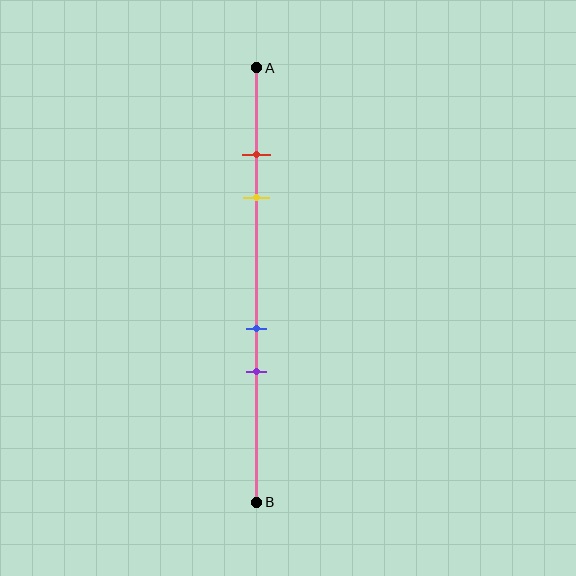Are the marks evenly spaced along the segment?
No, the marks are not evenly spaced.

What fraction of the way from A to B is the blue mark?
The blue mark is approximately 60% (0.6) of the way from A to B.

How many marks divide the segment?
There are 4 marks dividing the segment.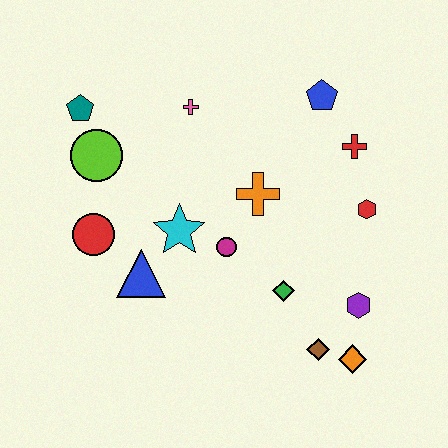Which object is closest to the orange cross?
The magenta circle is closest to the orange cross.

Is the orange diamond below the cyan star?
Yes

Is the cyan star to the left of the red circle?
No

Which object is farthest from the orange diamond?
The teal pentagon is farthest from the orange diamond.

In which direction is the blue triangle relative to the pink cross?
The blue triangle is below the pink cross.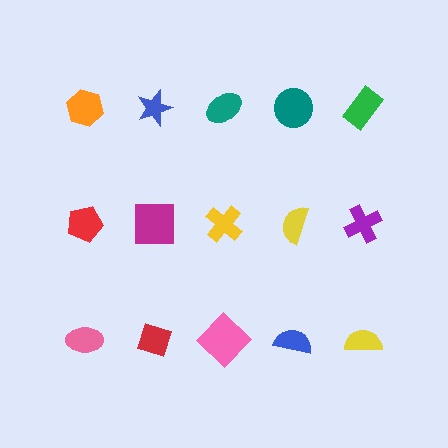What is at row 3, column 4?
A blue semicircle.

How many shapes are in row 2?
5 shapes.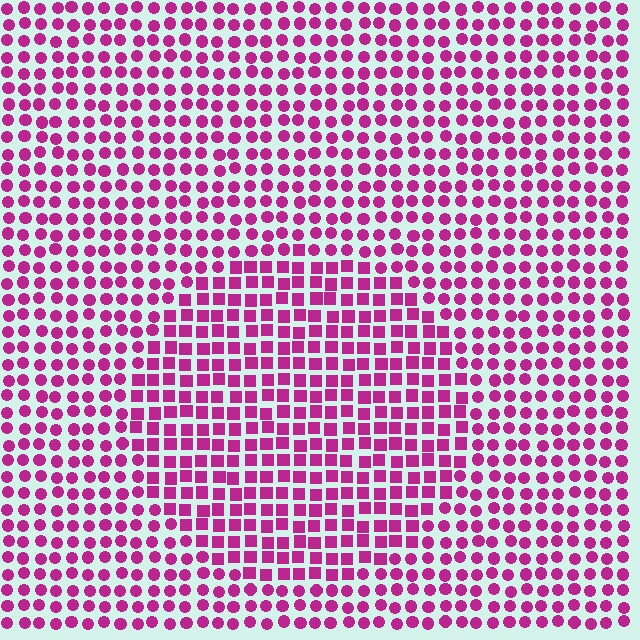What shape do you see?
I see a circle.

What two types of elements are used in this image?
The image uses squares inside the circle region and circles outside it.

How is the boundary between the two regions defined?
The boundary is defined by a change in element shape: squares inside vs. circles outside. All elements share the same color and spacing.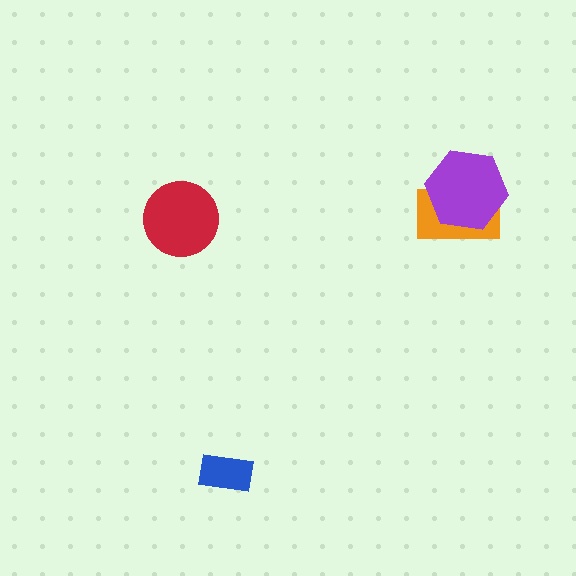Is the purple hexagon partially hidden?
No, no other shape covers it.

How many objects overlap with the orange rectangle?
1 object overlaps with the orange rectangle.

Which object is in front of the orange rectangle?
The purple hexagon is in front of the orange rectangle.